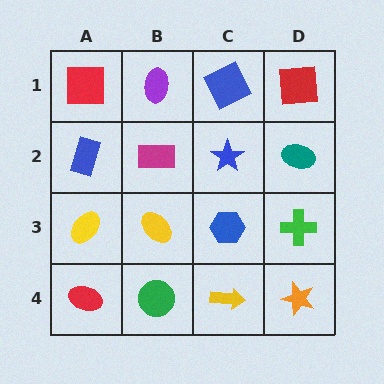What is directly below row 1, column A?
A blue rectangle.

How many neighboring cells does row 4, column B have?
3.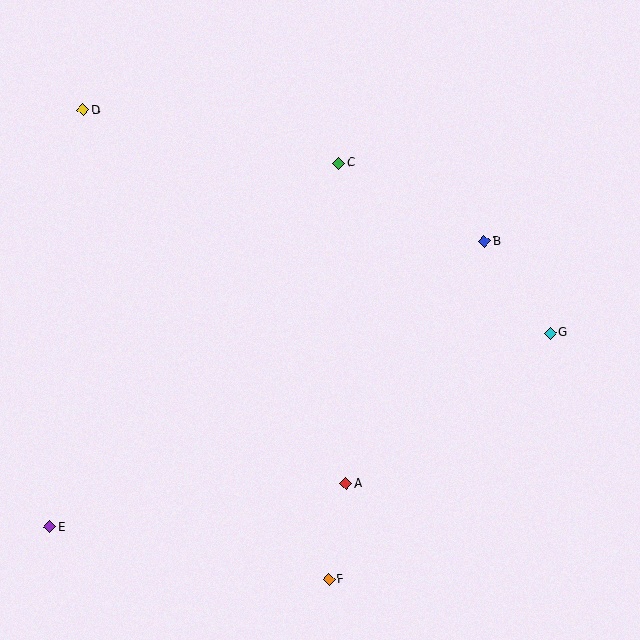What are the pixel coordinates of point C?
Point C is at (339, 163).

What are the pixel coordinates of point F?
Point F is at (329, 580).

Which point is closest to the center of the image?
Point C at (339, 163) is closest to the center.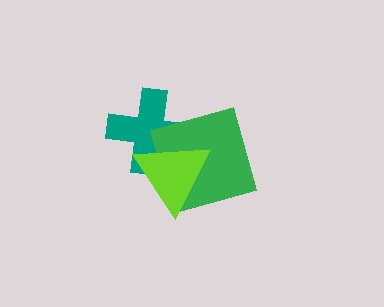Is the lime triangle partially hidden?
No, no other shape covers it.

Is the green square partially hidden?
Yes, it is partially covered by another shape.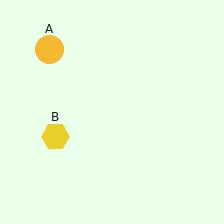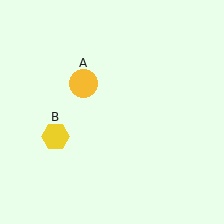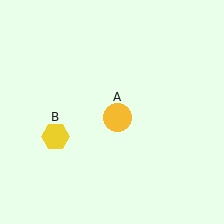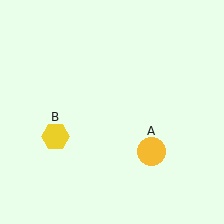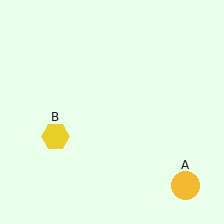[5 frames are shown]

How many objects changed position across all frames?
1 object changed position: yellow circle (object A).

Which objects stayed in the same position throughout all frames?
Yellow hexagon (object B) remained stationary.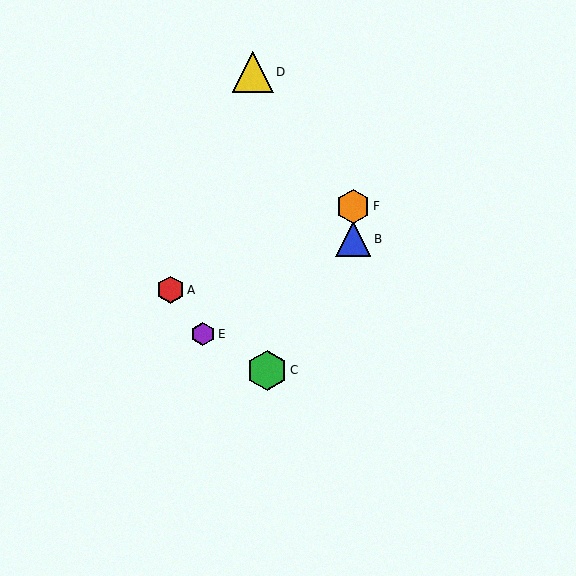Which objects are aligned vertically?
Objects B, F are aligned vertically.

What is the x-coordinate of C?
Object C is at x≈267.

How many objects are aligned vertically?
2 objects (B, F) are aligned vertically.